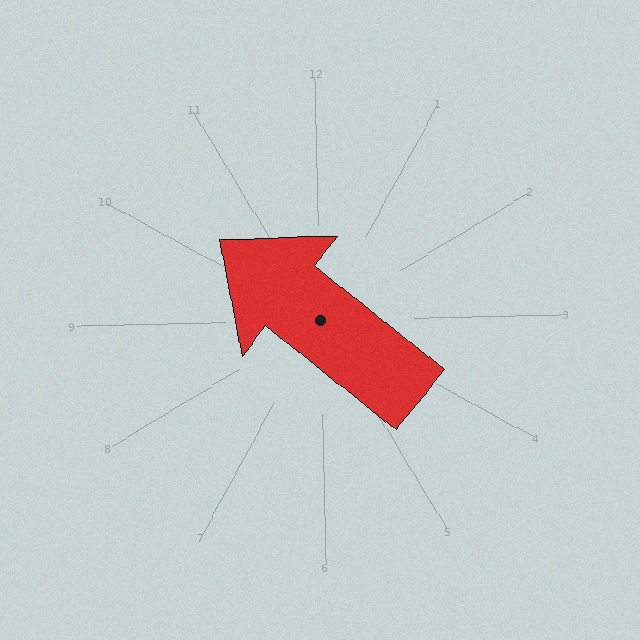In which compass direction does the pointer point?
Northwest.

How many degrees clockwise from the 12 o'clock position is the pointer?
Approximately 310 degrees.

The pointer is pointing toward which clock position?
Roughly 10 o'clock.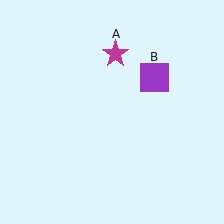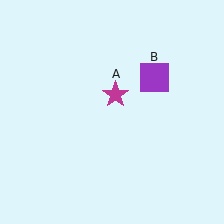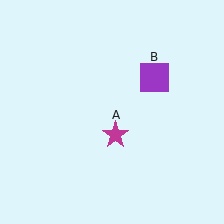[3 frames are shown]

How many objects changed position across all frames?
1 object changed position: magenta star (object A).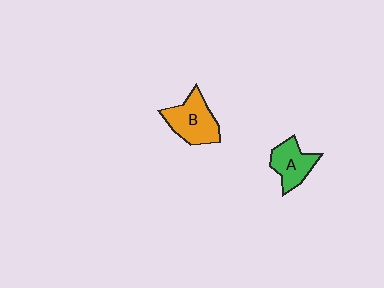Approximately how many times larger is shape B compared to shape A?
Approximately 1.3 times.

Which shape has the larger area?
Shape B (orange).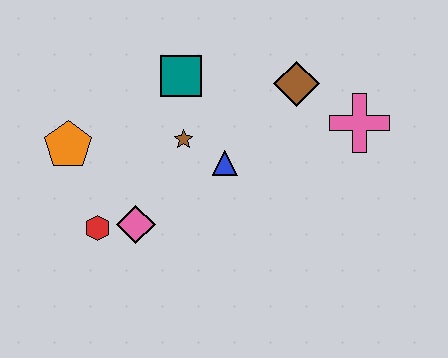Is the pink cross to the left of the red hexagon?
No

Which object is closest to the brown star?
The blue triangle is closest to the brown star.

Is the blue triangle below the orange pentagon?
Yes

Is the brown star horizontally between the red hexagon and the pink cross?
Yes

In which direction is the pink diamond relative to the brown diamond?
The pink diamond is to the left of the brown diamond.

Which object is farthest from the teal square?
The pink cross is farthest from the teal square.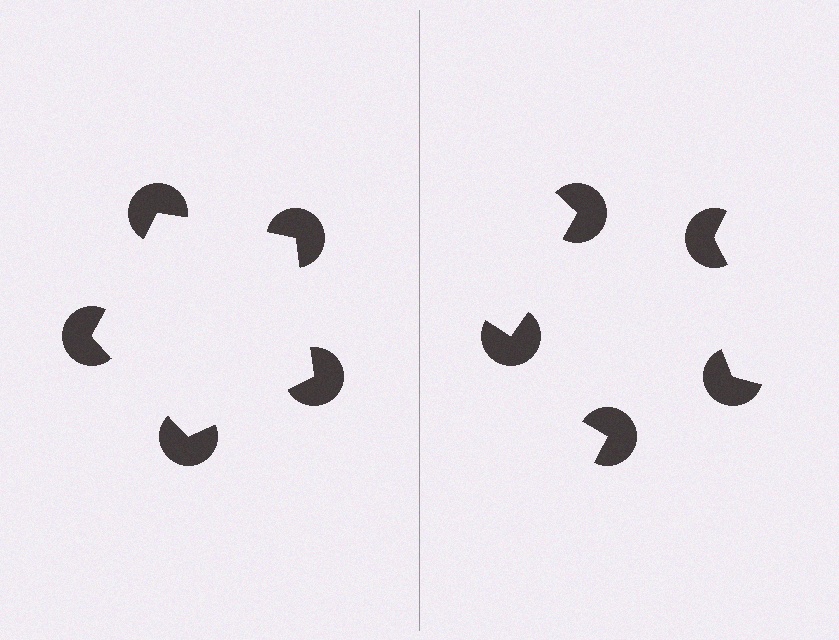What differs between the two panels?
The pac-man discs are positioned identically on both sides; only the wedge orientations differ. On the left they align to a pentagon; on the right they are misaligned.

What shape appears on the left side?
An illusory pentagon.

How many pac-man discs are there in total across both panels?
10 — 5 on each side.